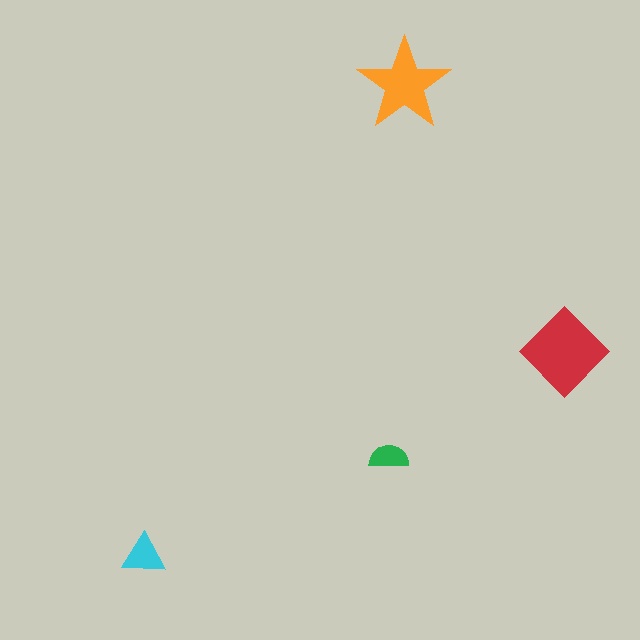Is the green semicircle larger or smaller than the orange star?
Smaller.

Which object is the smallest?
The green semicircle.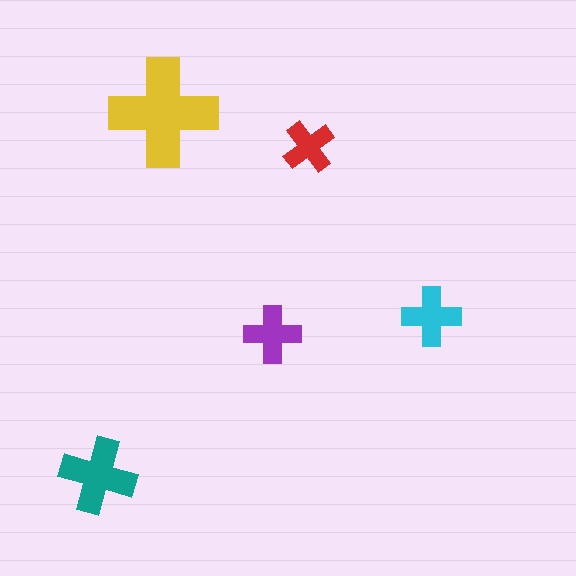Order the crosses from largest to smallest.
the yellow one, the teal one, the cyan one, the purple one, the red one.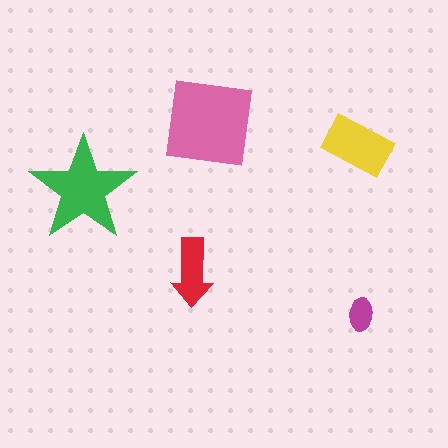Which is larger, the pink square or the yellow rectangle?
The pink square.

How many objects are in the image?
There are 5 objects in the image.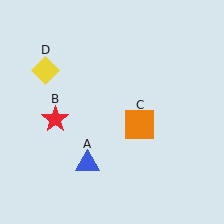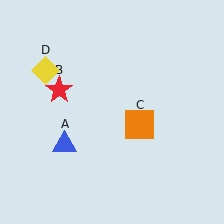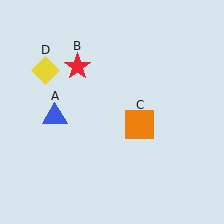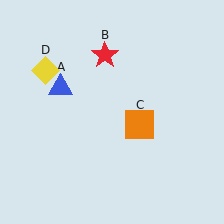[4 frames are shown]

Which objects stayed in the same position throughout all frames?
Orange square (object C) and yellow diamond (object D) remained stationary.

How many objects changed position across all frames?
2 objects changed position: blue triangle (object A), red star (object B).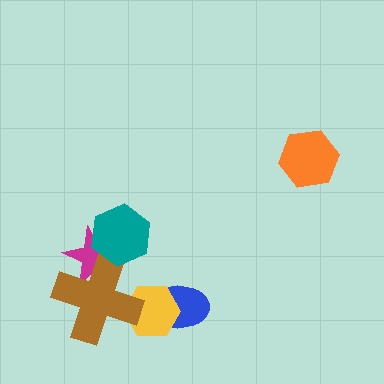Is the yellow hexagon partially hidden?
Yes, it is partially covered by another shape.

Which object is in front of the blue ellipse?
The yellow hexagon is in front of the blue ellipse.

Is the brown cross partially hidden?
Yes, it is partially covered by another shape.